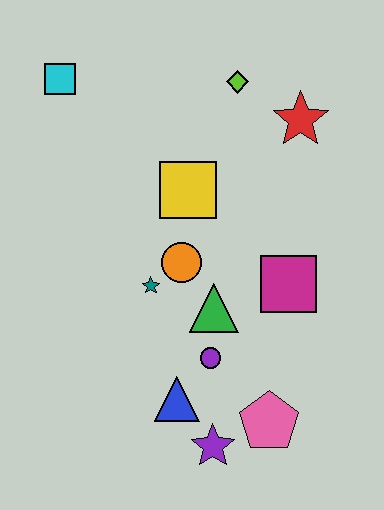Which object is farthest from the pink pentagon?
The cyan square is farthest from the pink pentagon.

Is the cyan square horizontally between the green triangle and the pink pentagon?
No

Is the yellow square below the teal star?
No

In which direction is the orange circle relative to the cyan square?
The orange circle is below the cyan square.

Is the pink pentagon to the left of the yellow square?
No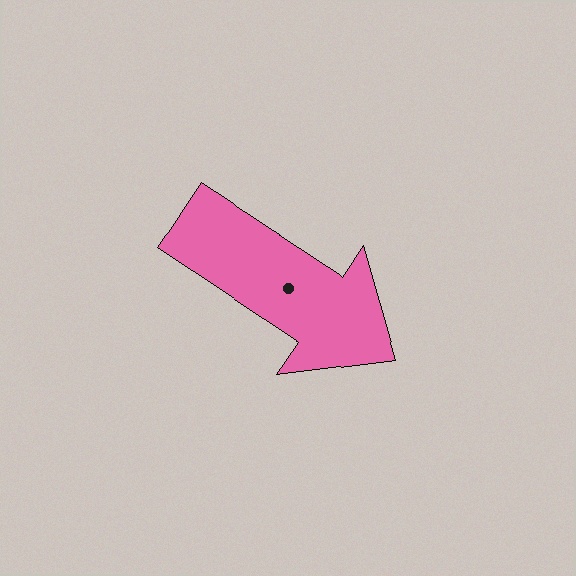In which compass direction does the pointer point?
Southeast.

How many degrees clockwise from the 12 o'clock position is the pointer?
Approximately 123 degrees.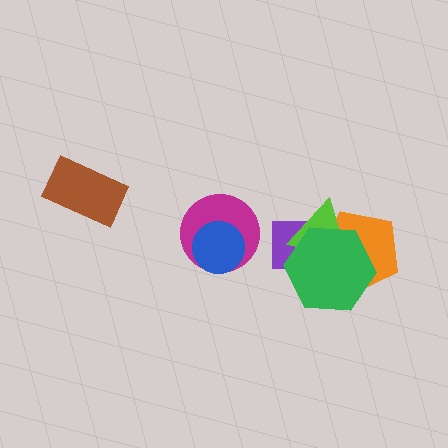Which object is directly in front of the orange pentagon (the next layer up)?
The lime triangle is directly in front of the orange pentagon.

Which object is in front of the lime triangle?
The green hexagon is in front of the lime triangle.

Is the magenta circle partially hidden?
Yes, it is partially covered by another shape.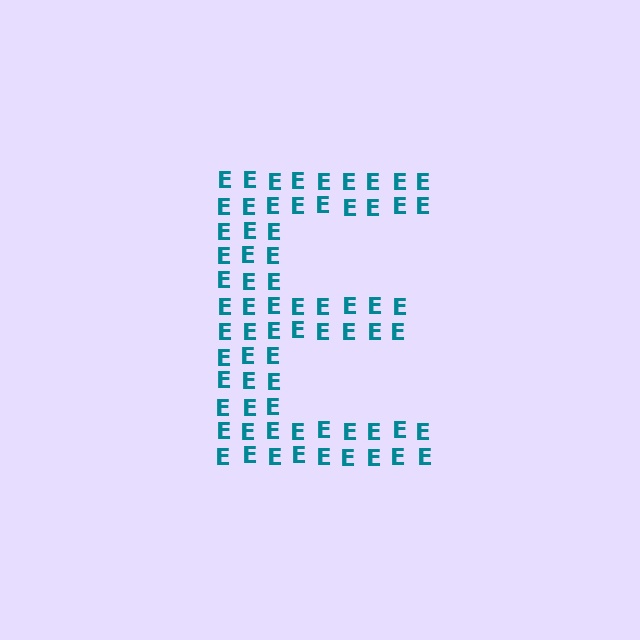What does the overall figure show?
The overall figure shows the letter E.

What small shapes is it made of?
It is made of small letter E's.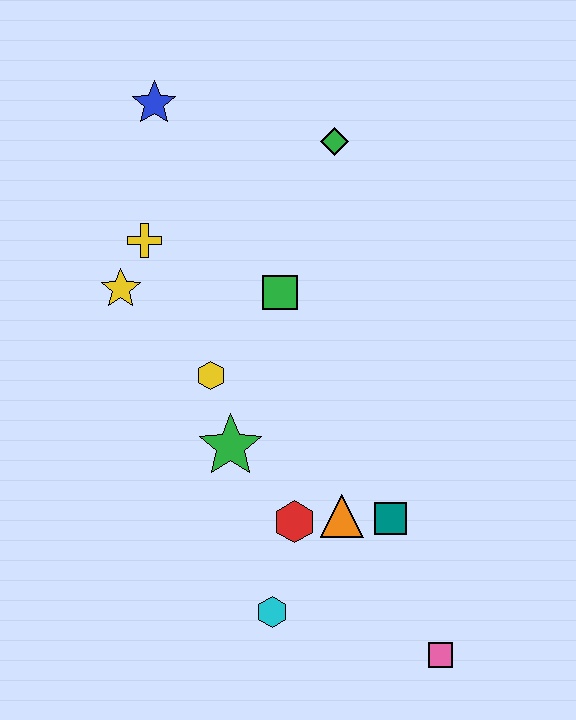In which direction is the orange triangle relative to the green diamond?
The orange triangle is below the green diamond.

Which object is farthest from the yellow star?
The pink square is farthest from the yellow star.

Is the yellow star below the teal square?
No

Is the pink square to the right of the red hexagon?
Yes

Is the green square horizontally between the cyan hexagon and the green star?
No